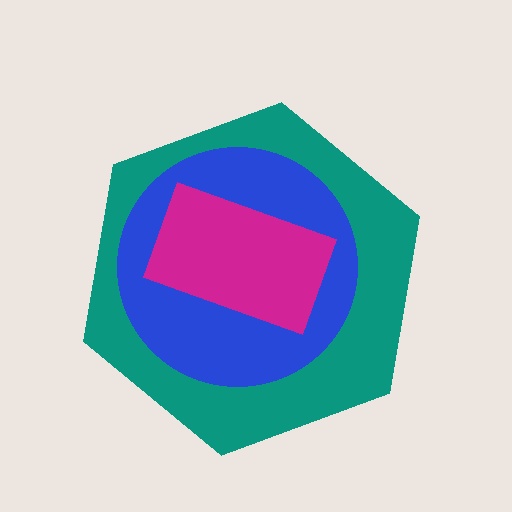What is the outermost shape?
The teal hexagon.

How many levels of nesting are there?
3.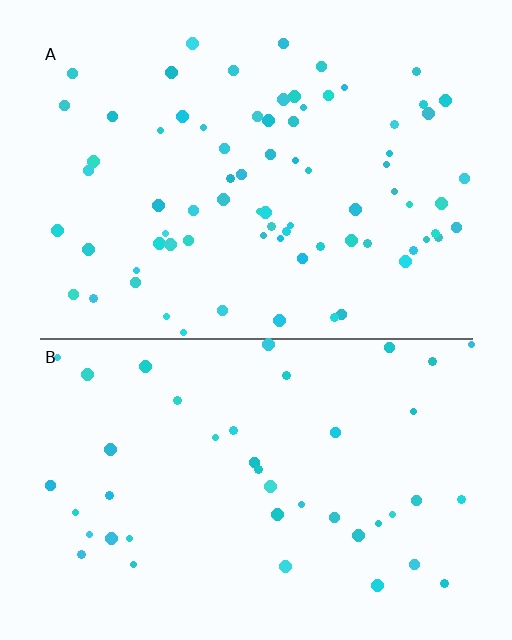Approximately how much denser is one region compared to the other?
Approximately 1.8× — region A over region B.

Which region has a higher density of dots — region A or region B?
A (the top).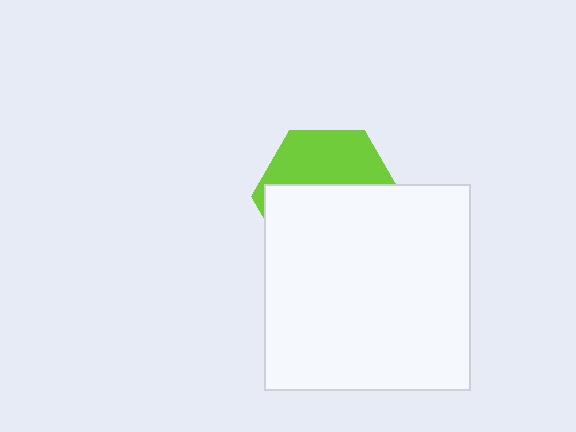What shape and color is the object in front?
The object in front is a white square.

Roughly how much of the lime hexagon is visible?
A small part of it is visible (roughly 39%).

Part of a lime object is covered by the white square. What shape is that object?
It is a hexagon.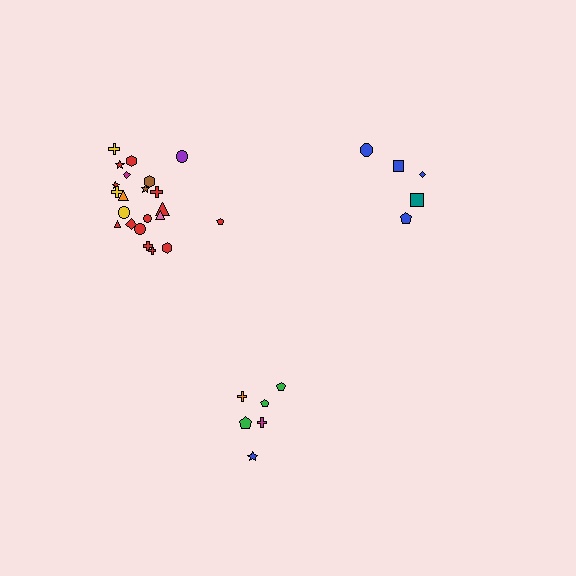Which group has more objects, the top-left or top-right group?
The top-left group.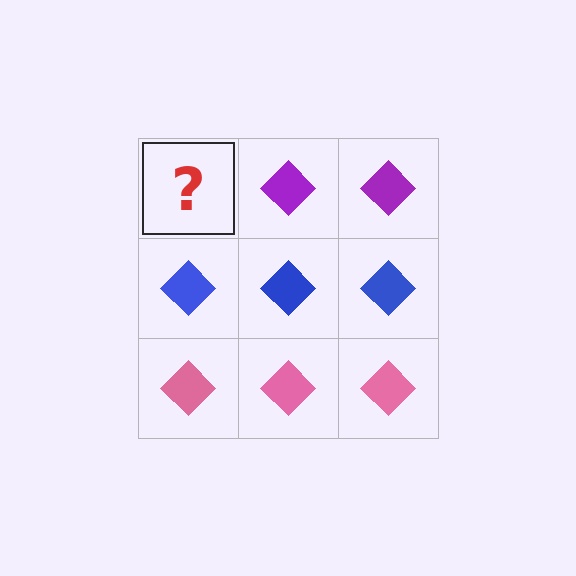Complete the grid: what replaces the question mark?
The question mark should be replaced with a purple diamond.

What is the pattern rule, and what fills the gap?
The rule is that each row has a consistent color. The gap should be filled with a purple diamond.